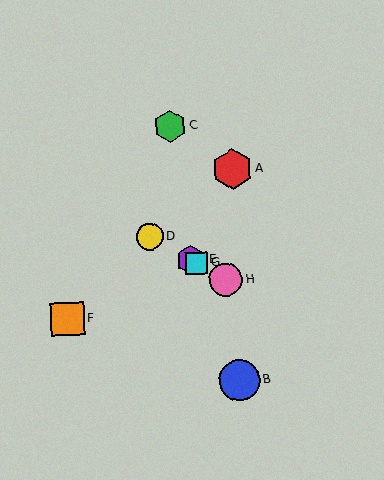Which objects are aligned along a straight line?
Objects D, E, G, H are aligned along a straight line.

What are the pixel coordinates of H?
Object H is at (226, 280).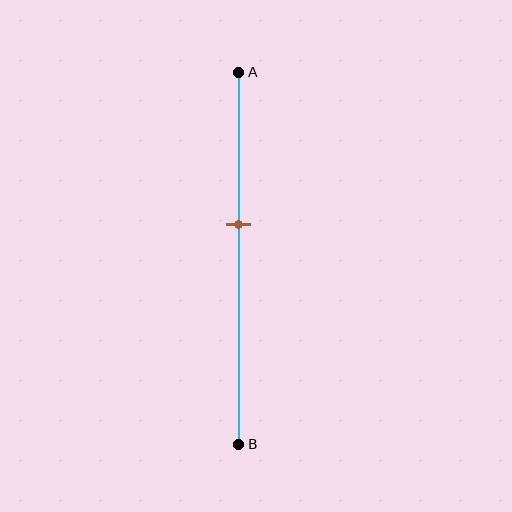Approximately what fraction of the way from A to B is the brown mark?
The brown mark is approximately 40% of the way from A to B.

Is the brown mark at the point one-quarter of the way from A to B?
No, the mark is at about 40% from A, not at the 25% one-quarter point.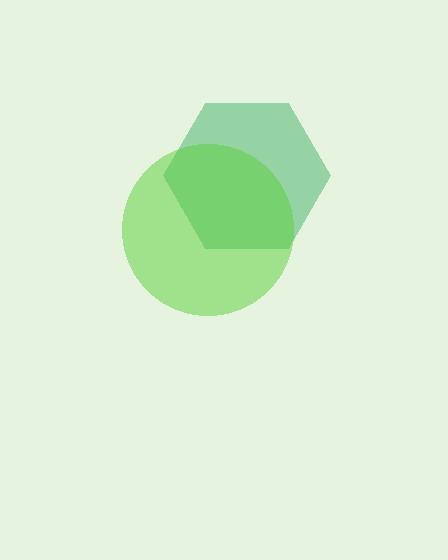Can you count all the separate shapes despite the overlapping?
Yes, there are 2 separate shapes.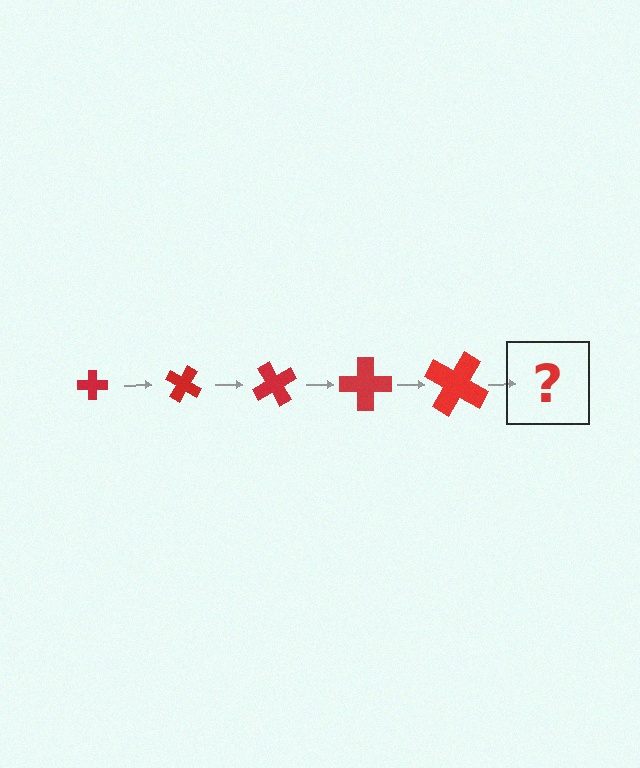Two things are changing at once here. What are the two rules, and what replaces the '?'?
The two rules are that the cross grows larger each step and it rotates 30 degrees each step. The '?' should be a cross, larger than the previous one and rotated 150 degrees from the start.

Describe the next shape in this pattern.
It should be a cross, larger than the previous one and rotated 150 degrees from the start.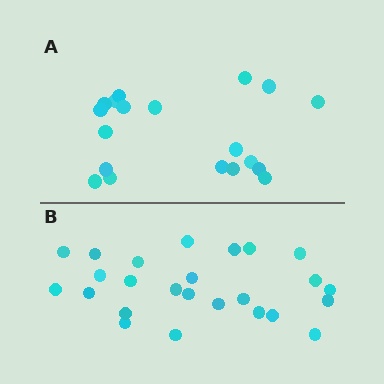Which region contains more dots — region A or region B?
Region B (the bottom region) has more dots.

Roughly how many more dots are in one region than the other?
Region B has about 6 more dots than region A.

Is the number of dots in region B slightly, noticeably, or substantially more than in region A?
Region B has noticeably more, but not dramatically so. The ratio is roughly 1.3 to 1.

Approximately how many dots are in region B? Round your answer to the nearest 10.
About 20 dots. (The exact count is 25, which rounds to 20.)